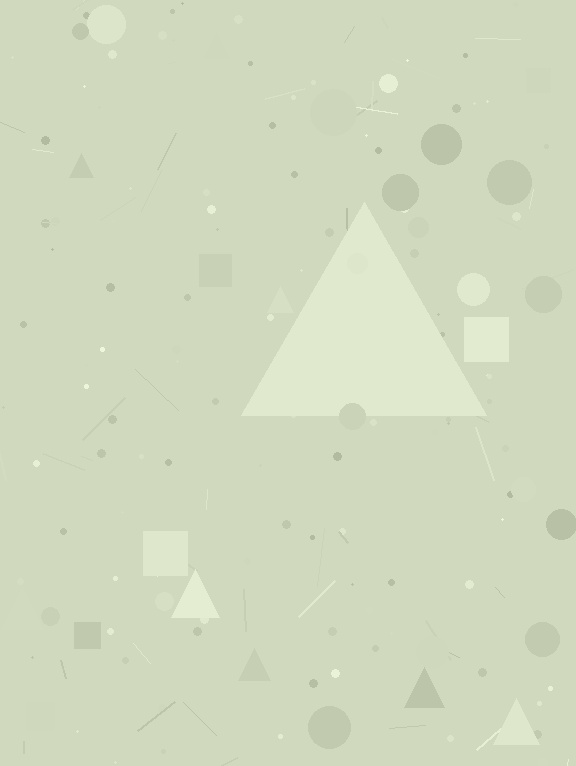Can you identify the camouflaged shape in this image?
The camouflaged shape is a triangle.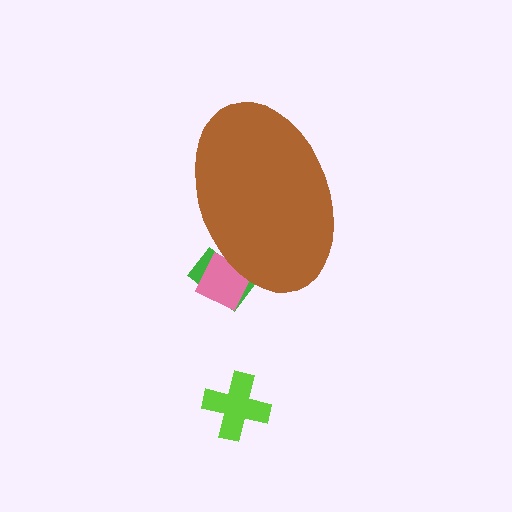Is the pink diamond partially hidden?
Yes, the pink diamond is partially hidden behind the brown ellipse.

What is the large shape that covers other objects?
A brown ellipse.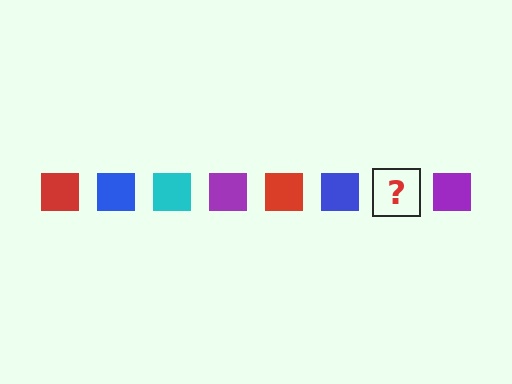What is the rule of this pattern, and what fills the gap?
The rule is that the pattern cycles through red, blue, cyan, purple squares. The gap should be filled with a cyan square.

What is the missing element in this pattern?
The missing element is a cyan square.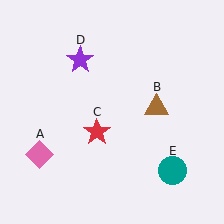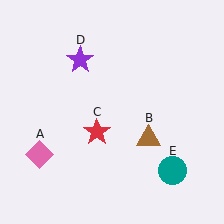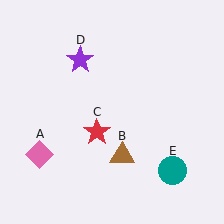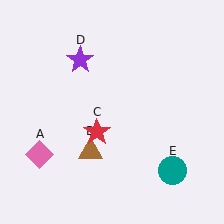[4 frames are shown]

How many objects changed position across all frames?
1 object changed position: brown triangle (object B).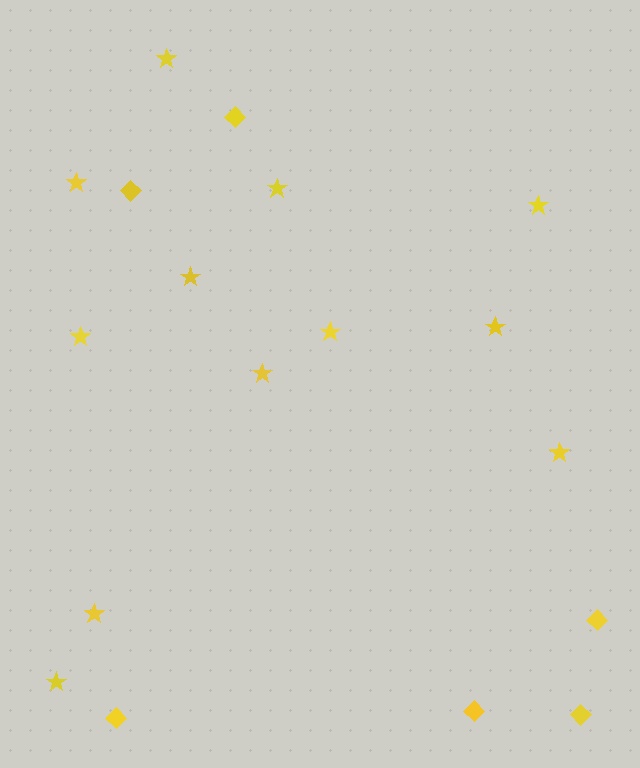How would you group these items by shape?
There are 2 groups: one group of stars (12) and one group of diamonds (6).